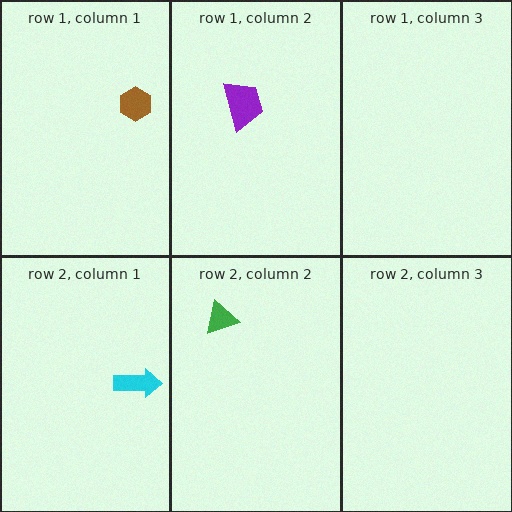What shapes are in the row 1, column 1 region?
The brown hexagon.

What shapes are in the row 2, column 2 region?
The green triangle.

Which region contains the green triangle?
The row 2, column 2 region.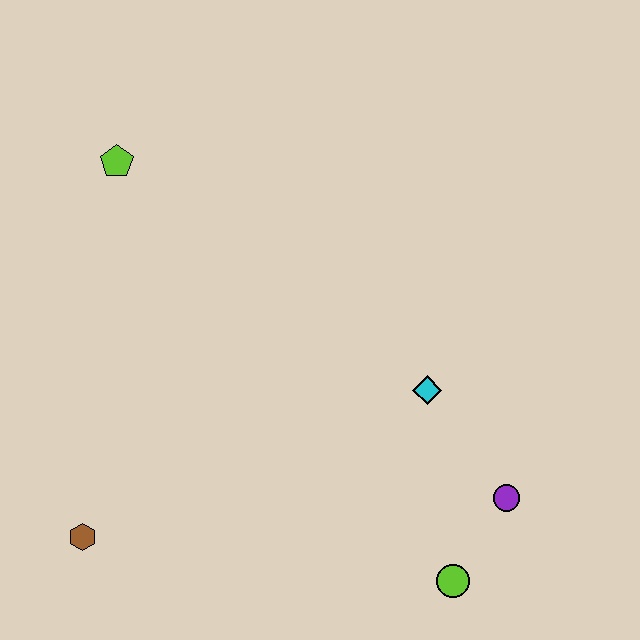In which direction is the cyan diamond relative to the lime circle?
The cyan diamond is above the lime circle.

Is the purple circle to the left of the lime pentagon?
No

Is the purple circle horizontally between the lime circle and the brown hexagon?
No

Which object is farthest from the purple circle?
The lime pentagon is farthest from the purple circle.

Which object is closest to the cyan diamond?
The purple circle is closest to the cyan diamond.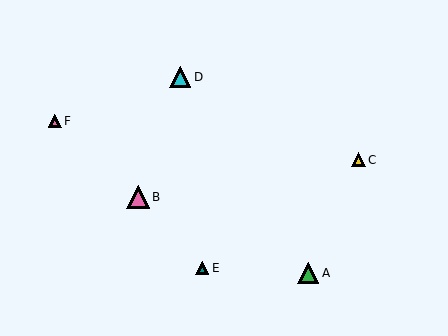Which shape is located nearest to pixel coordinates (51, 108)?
The pink triangle (labeled F) at (55, 121) is nearest to that location.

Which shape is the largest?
The pink triangle (labeled B) is the largest.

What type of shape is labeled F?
Shape F is a pink triangle.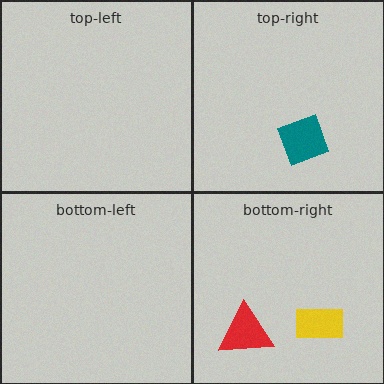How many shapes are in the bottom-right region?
2.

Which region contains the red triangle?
The bottom-right region.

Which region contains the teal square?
The top-right region.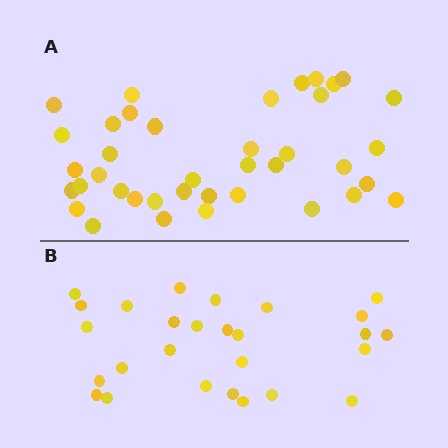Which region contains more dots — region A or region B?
Region A (the top region) has more dots.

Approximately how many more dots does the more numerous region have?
Region A has roughly 12 or so more dots than region B.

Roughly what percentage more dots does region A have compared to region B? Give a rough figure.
About 45% more.